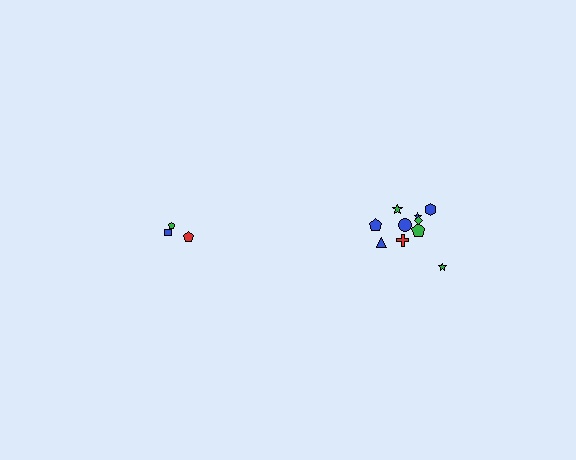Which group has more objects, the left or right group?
The right group.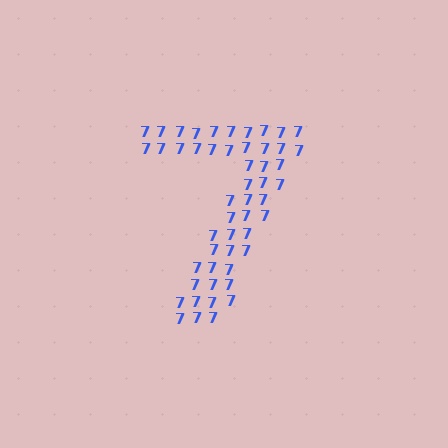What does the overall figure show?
The overall figure shows the digit 7.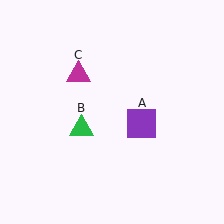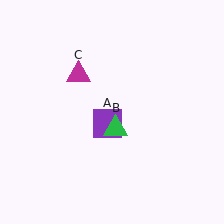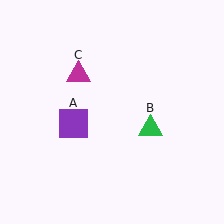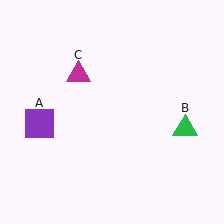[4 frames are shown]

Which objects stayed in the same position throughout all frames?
Magenta triangle (object C) remained stationary.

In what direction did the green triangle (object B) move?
The green triangle (object B) moved right.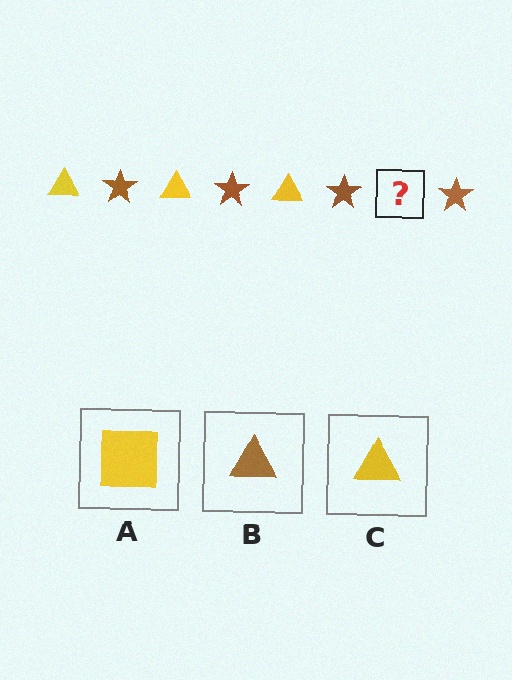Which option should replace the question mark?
Option C.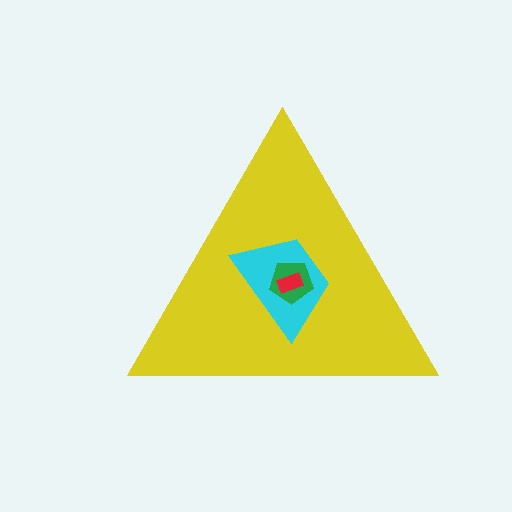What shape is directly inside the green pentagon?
The red rectangle.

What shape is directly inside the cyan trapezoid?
The green pentagon.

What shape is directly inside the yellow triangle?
The cyan trapezoid.